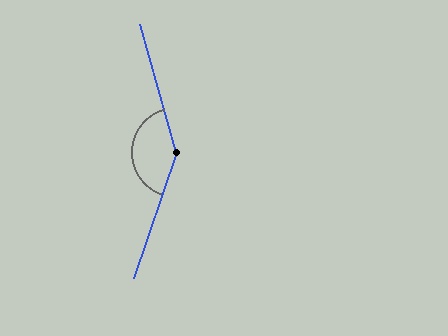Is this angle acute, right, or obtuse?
It is obtuse.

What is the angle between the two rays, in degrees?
Approximately 145 degrees.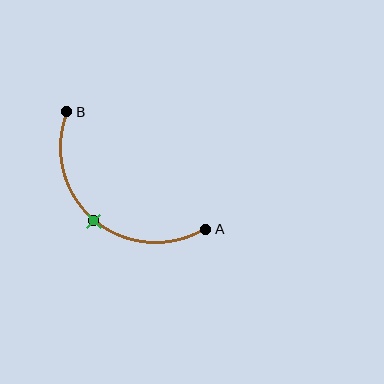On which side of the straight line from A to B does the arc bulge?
The arc bulges below and to the left of the straight line connecting A and B.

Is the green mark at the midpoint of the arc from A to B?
Yes. The green mark lies on the arc at equal arc-length from both A and B — it is the arc midpoint.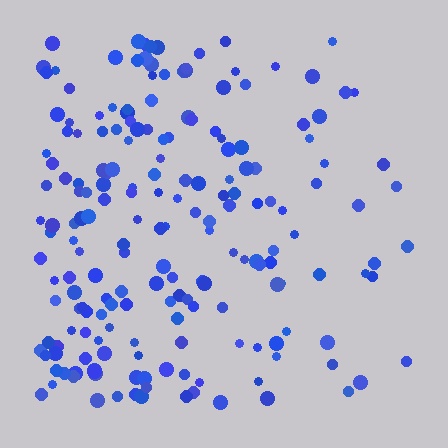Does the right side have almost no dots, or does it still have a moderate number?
Still a moderate number, just noticeably fewer than the left.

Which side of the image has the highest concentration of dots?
The left.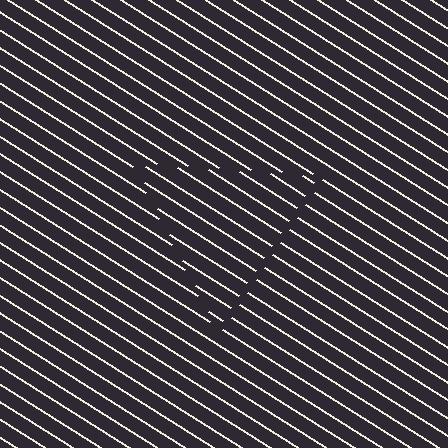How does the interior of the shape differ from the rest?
The interior of the shape contains the same grating, shifted by half a period — the contour is defined by the phase discontinuity where line-ends from the inner and outer gratings abut.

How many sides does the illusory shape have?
3 sides — the line-ends trace a triangle.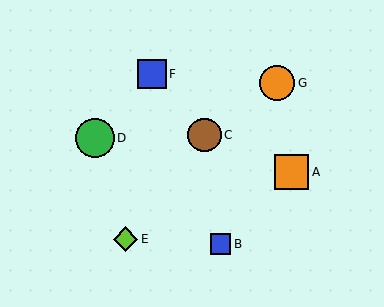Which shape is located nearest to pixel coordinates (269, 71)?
The orange circle (labeled G) at (277, 83) is nearest to that location.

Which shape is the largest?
The green circle (labeled D) is the largest.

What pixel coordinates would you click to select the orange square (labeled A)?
Click at (292, 172) to select the orange square A.